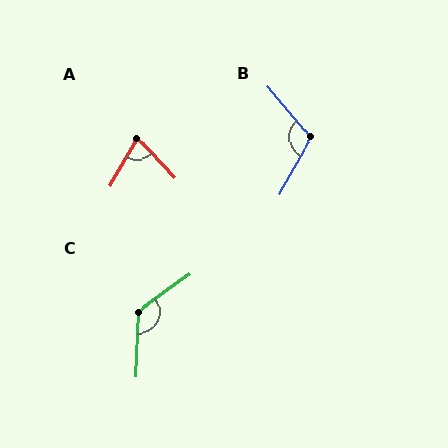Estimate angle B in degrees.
Approximately 111 degrees.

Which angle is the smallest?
A, at approximately 73 degrees.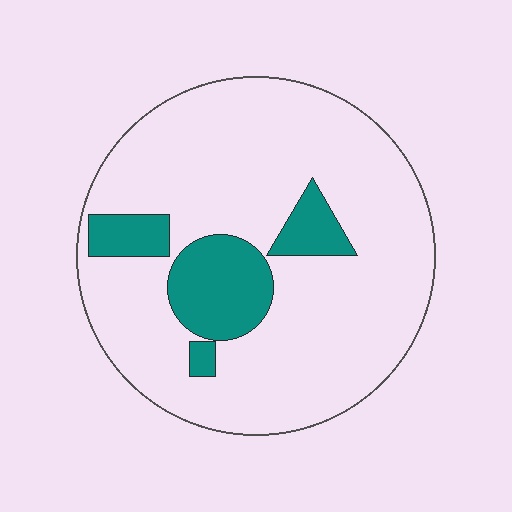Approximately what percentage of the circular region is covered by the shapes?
Approximately 15%.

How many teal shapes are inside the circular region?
4.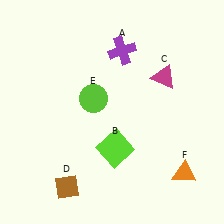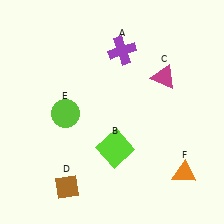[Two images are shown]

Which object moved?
The lime circle (E) moved left.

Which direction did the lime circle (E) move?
The lime circle (E) moved left.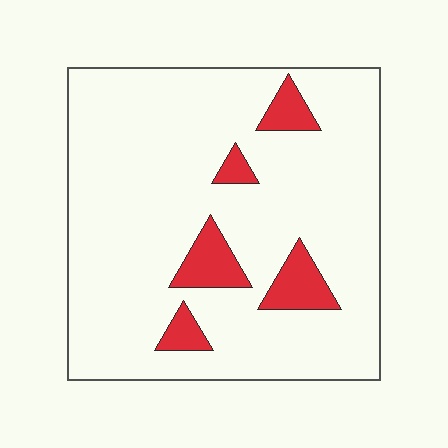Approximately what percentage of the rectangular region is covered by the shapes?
Approximately 10%.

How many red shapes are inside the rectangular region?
5.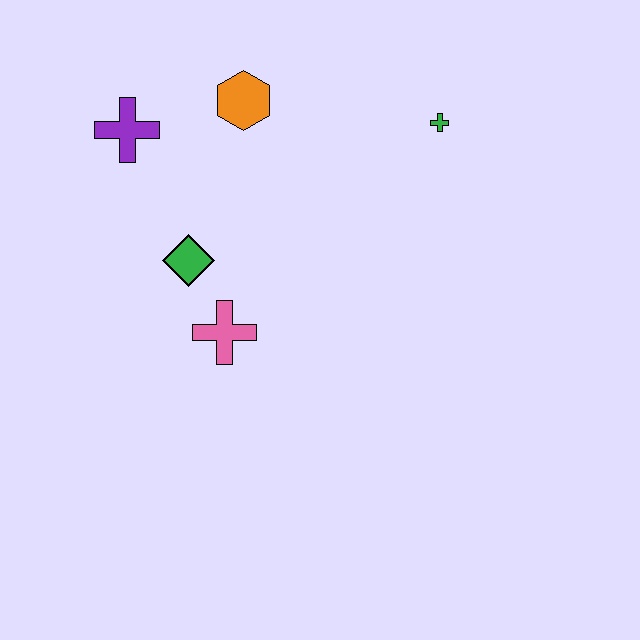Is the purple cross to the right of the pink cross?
No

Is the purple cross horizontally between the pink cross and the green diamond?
No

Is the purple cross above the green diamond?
Yes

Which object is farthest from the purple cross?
The green cross is farthest from the purple cross.